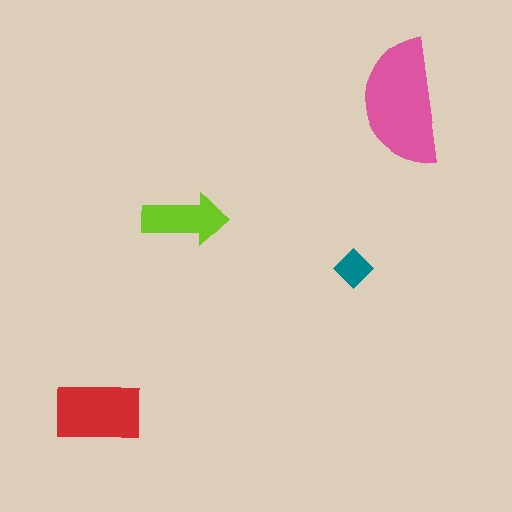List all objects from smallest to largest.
The teal diamond, the lime arrow, the red rectangle, the pink semicircle.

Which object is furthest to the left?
The red rectangle is leftmost.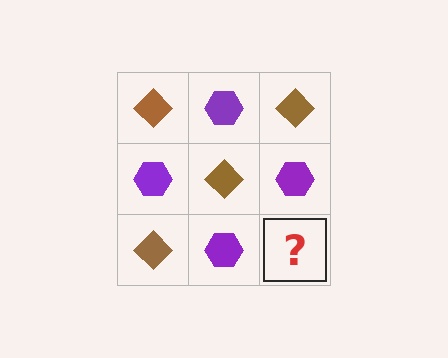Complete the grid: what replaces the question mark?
The question mark should be replaced with a brown diamond.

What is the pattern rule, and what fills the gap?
The rule is that it alternates brown diamond and purple hexagon in a checkerboard pattern. The gap should be filled with a brown diamond.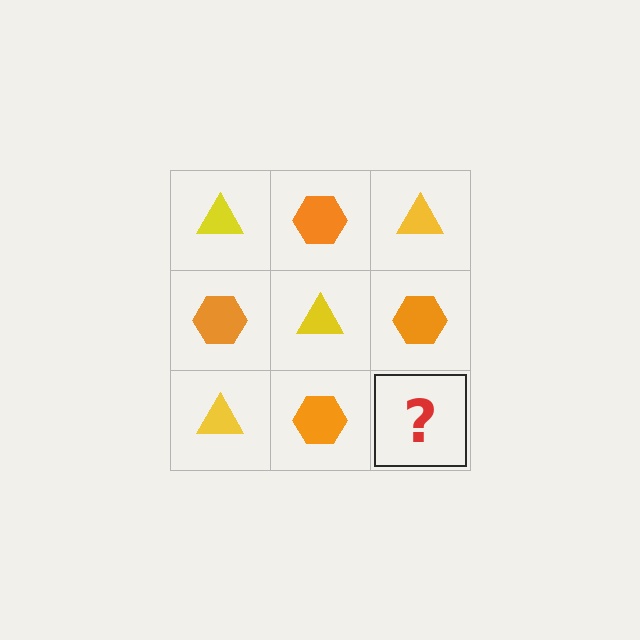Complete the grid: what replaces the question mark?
The question mark should be replaced with a yellow triangle.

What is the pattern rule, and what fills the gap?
The rule is that it alternates yellow triangle and orange hexagon in a checkerboard pattern. The gap should be filled with a yellow triangle.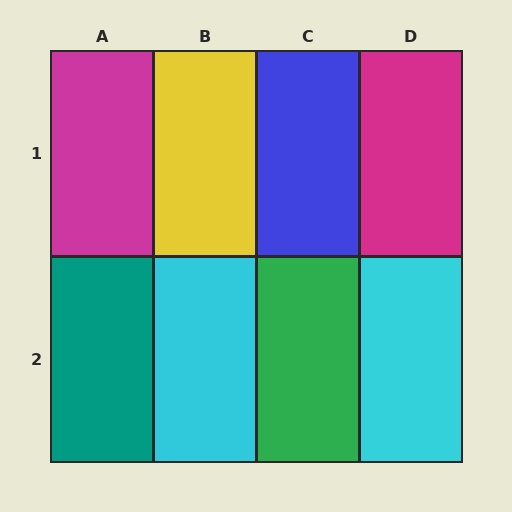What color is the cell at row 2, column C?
Green.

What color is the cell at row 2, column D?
Cyan.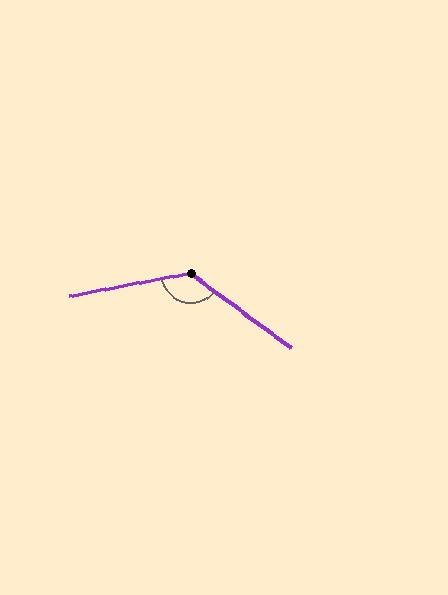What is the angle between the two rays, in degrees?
Approximately 133 degrees.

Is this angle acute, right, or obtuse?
It is obtuse.